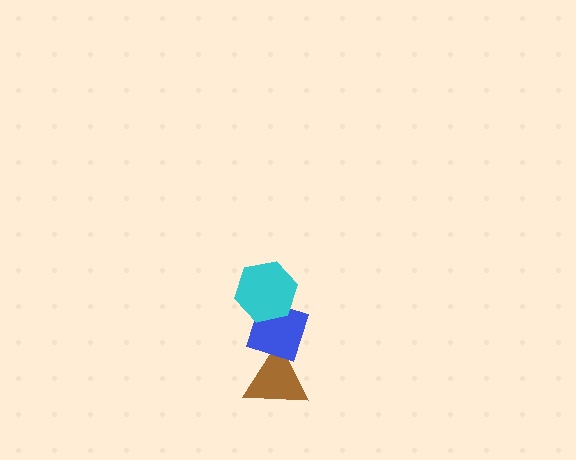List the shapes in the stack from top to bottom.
From top to bottom: the cyan hexagon, the blue diamond, the brown triangle.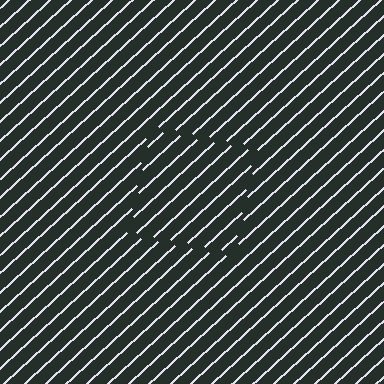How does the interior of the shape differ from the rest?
The interior of the shape contains the same grating, shifted by half a period — the contour is defined by the phase discontinuity where line-ends from the inner and outer gratings abut.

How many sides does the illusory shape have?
4 sides — the line-ends trace a square.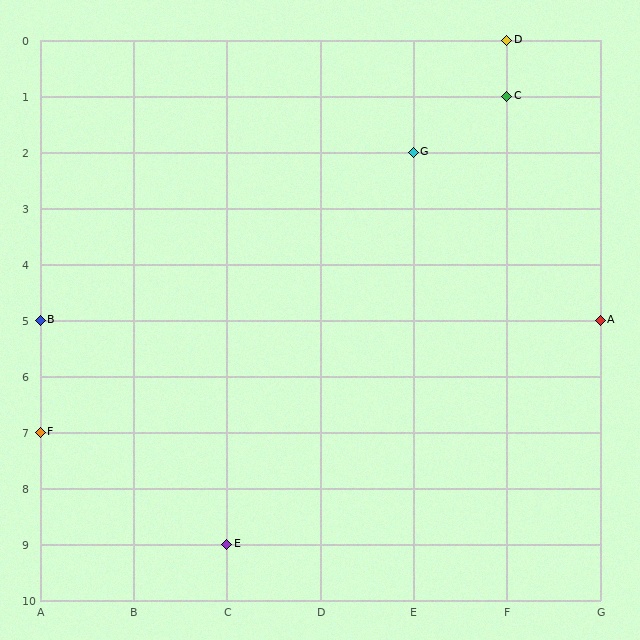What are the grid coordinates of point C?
Point C is at grid coordinates (F, 1).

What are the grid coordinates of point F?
Point F is at grid coordinates (A, 7).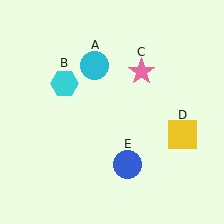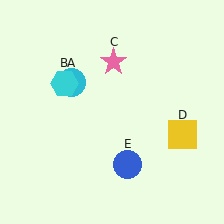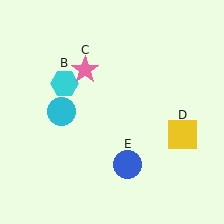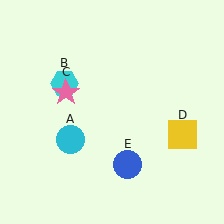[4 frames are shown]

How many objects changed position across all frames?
2 objects changed position: cyan circle (object A), pink star (object C).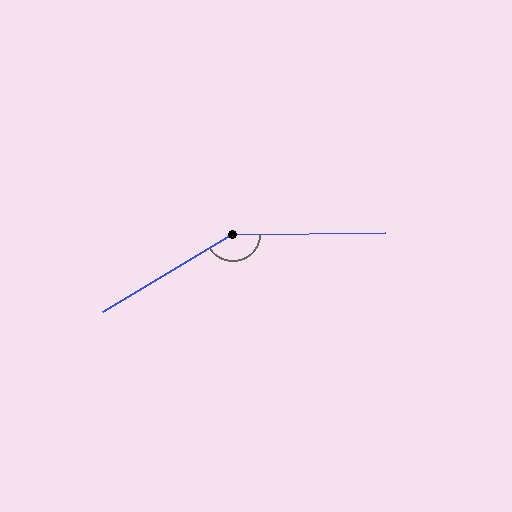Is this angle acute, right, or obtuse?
It is obtuse.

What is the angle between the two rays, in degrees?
Approximately 150 degrees.